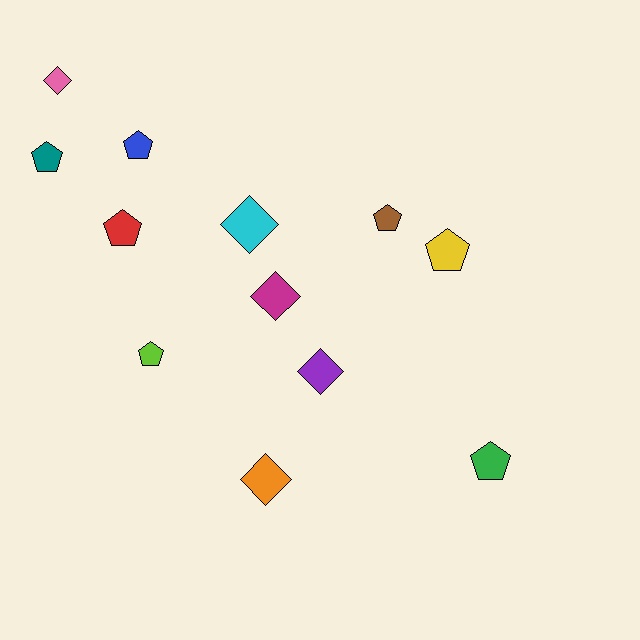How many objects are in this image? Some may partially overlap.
There are 12 objects.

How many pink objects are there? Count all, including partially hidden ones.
There is 1 pink object.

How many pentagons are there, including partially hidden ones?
There are 7 pentagons.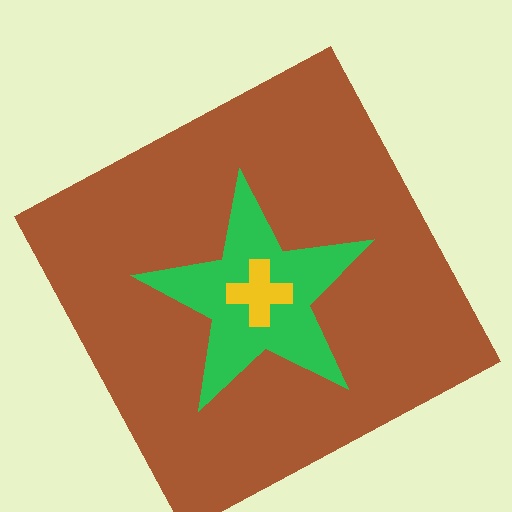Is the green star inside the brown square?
Yes.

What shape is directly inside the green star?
The yellow cross.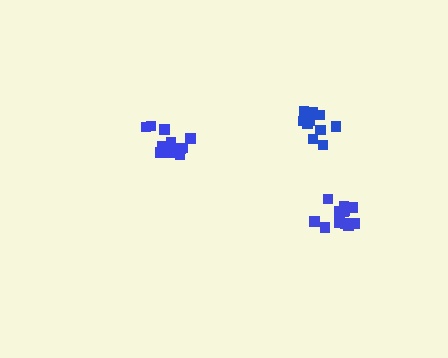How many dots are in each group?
Group 1: 13 dots, Group 2: 13 dots, Group 3: 11 dots (37 total).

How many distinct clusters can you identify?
There are 3 distinct clusters.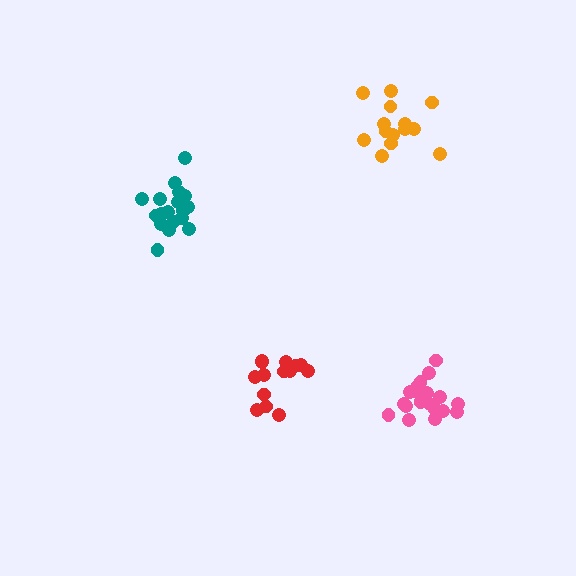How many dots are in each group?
Group 1: 18 dots, Group 2: 15 dots, Group 3: 19 dots, Group 4: 15 dots (67 total).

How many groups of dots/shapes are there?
There are 4 groups.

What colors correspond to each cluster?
The clusters are colored: teal, red, pink, orange.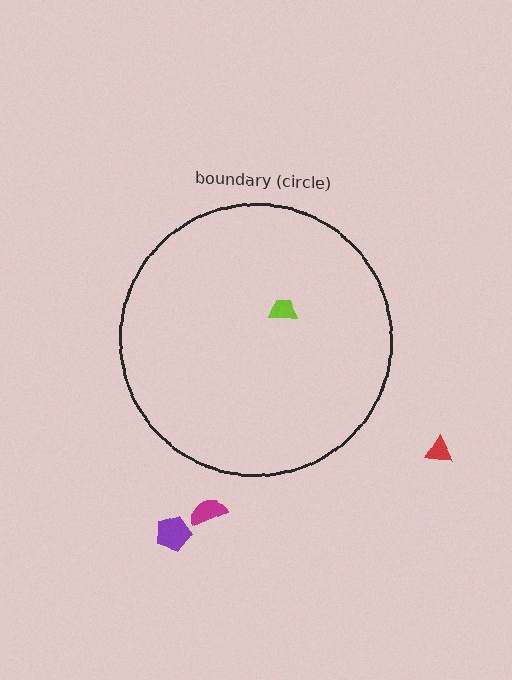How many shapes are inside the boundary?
1 inside, 3 outside.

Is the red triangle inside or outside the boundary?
Outside.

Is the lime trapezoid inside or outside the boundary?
Inside.